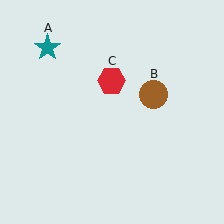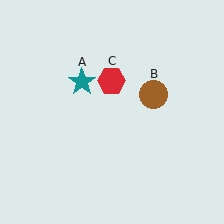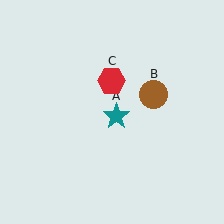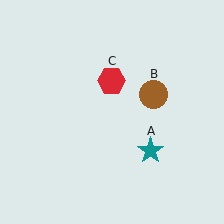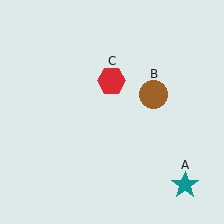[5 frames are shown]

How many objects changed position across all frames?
1 object changed position: teal star (object A).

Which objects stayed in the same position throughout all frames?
Brown circle (object B) and red hexagon (object C) remained stationary.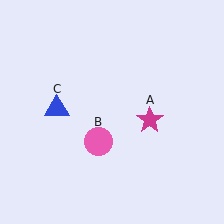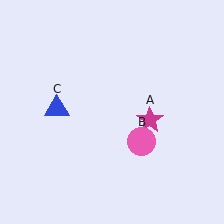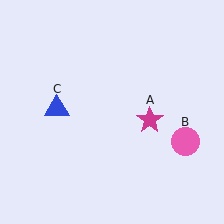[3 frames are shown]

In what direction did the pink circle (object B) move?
The pink circle (object B) moved right.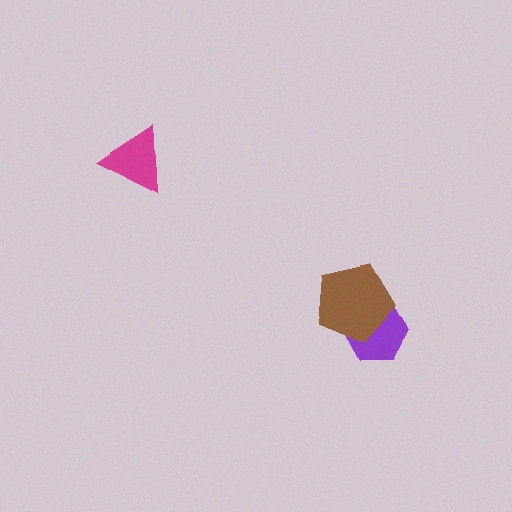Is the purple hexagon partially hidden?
Yes, it is partially covered by another shape.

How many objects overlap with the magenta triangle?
0 objects overlap with the magenta triangle.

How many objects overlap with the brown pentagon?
1 object overlaps with the brown pentagon.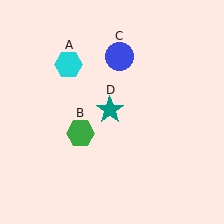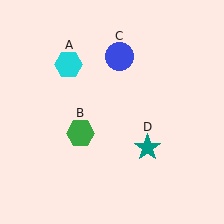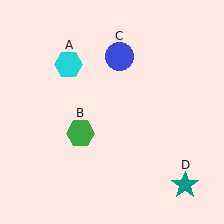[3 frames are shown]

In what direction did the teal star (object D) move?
The teal star (object D) moved down and to the right.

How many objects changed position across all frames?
1 object changed position: teal star (object D).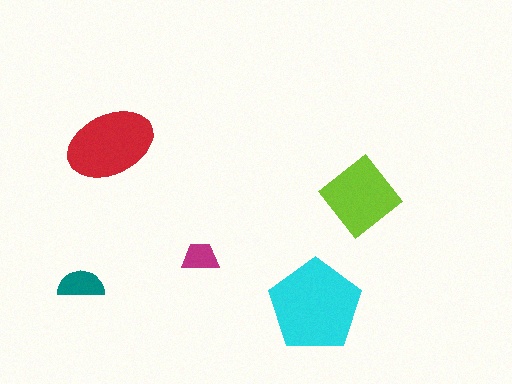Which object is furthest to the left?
The teal semicircle is leftmost.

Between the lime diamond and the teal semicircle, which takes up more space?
The lime diamond.